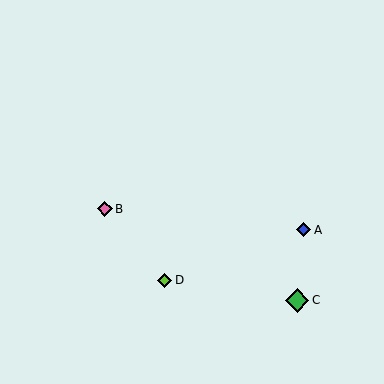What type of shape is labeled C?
Shape C is a green diamond.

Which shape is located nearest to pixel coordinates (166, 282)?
The lime diamond (labeled D) at (165, 280) is nearest to that location.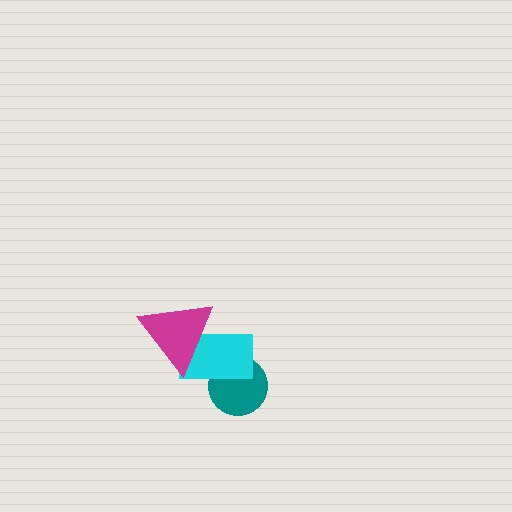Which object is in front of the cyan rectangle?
The magenta triangle is in front of the cyan rectangle.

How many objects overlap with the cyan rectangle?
2 objects overlap with the cyan rectangle.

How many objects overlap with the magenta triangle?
1 object overlaps with the magenta triangle.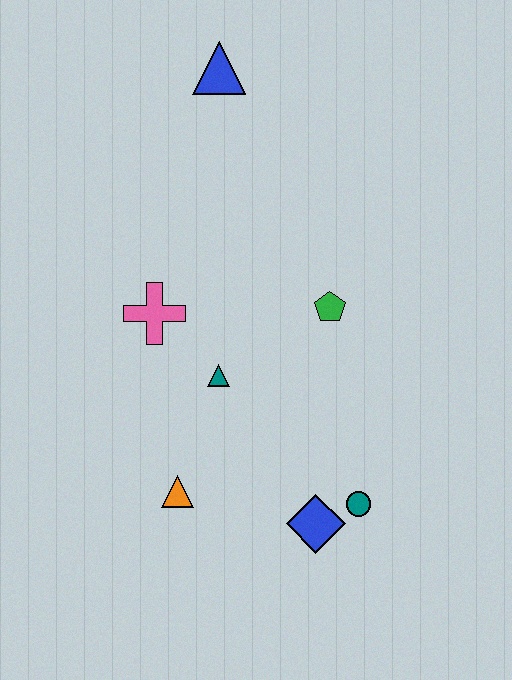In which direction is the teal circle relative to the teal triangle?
The teal circle is to the right of the teal triangle.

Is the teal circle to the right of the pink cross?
Yes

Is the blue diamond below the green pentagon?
Yes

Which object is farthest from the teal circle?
The blue triangle is farthest from the teal circle.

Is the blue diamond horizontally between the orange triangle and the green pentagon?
Yes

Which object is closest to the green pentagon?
The teal triangle is closest to the green pentagon.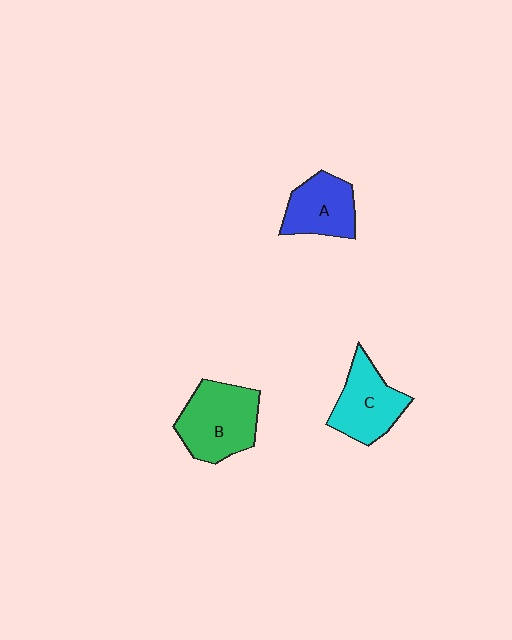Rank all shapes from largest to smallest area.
From largest to smallest: B (green), C (cyan), A (blue).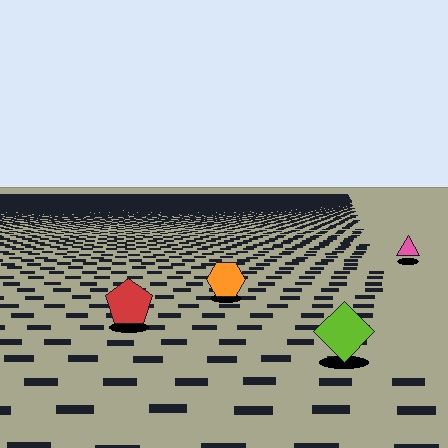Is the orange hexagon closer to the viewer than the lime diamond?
No. The lime diamond is closer — you can tell from the texture gradient: the ground texture is coarser near it.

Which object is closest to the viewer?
The lime diamond is closest. The texture marks near it are larger and more spread out.